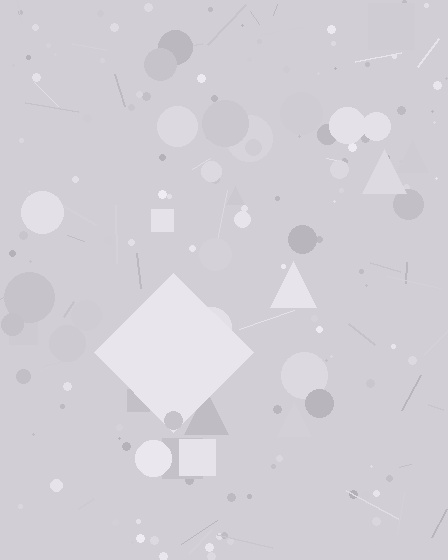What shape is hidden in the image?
A diamond is hidden in the image.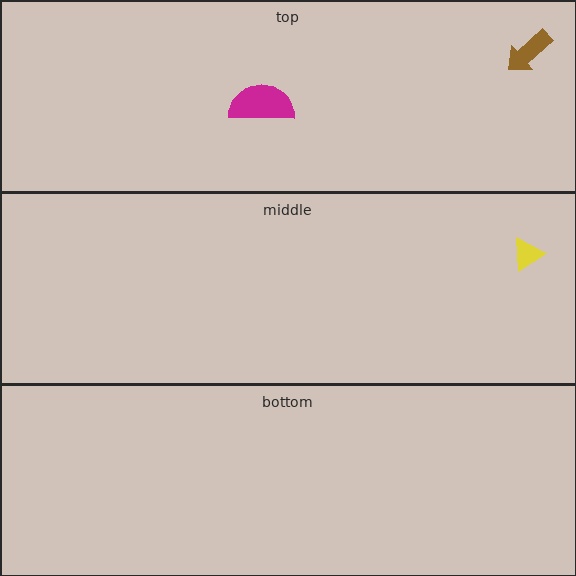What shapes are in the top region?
The brown arrow, the magenta semicircle.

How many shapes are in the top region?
2.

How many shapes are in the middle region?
1.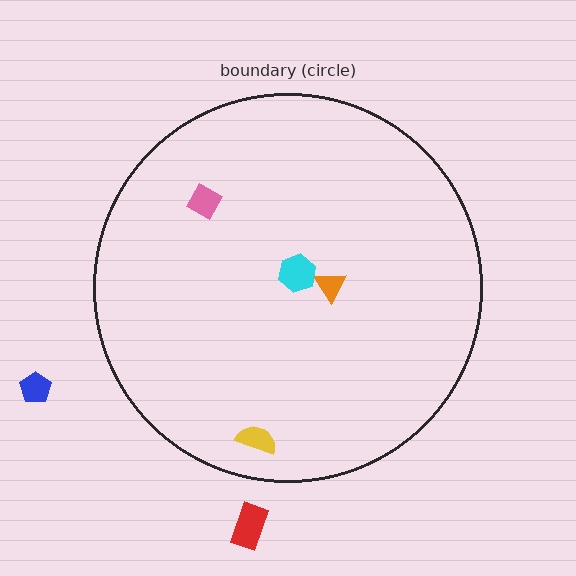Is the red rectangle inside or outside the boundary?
Outside.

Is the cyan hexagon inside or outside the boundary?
Inside.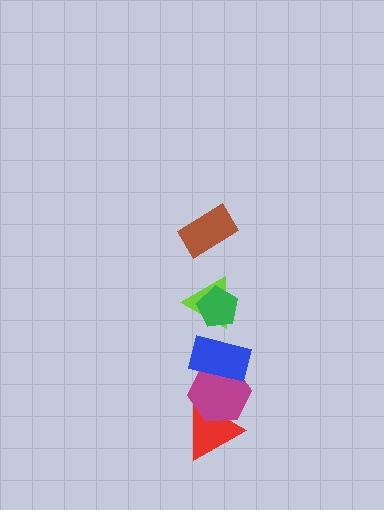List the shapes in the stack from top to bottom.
From top to bottom: the brown rectangle, the green pentagon, the lime triangle, the blue rectangle, the magenta hexagon, the red triangle.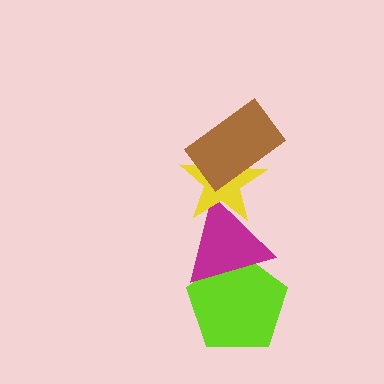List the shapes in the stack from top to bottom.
From top to bottom: the brown rectangle, the yellow star, the magenta triangle, the lime pentagon.